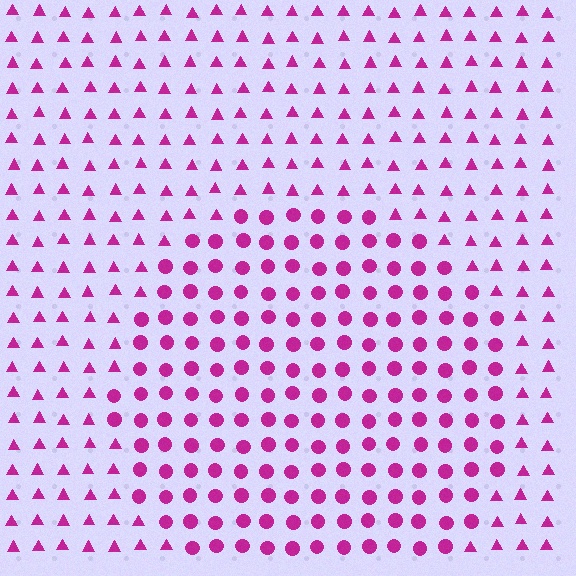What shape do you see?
I see a circle.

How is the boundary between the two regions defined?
The boundary is defined by a change in element shape: circles inside vs. triangles outside. All elements share the same color and spacing.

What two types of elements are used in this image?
The image uses circles inside the circle region and triangles outside it.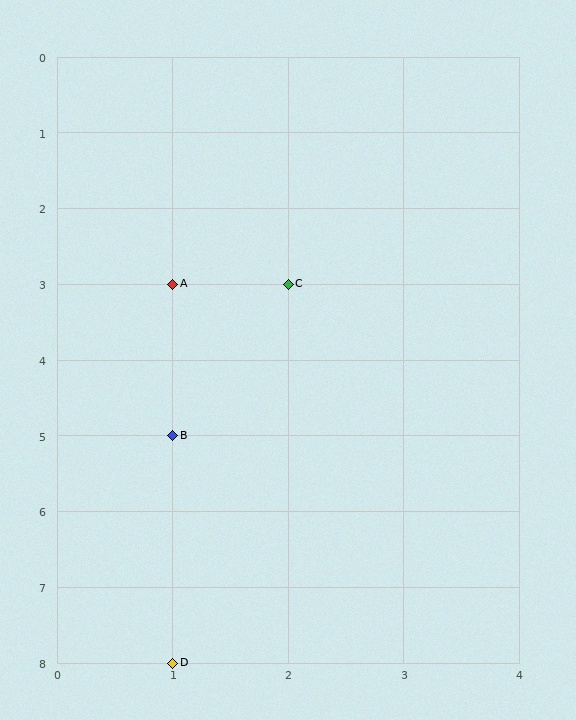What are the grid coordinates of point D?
Point D is at grid coordinates (1, 8).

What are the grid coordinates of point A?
Point A is at grid coordinates (1, 3).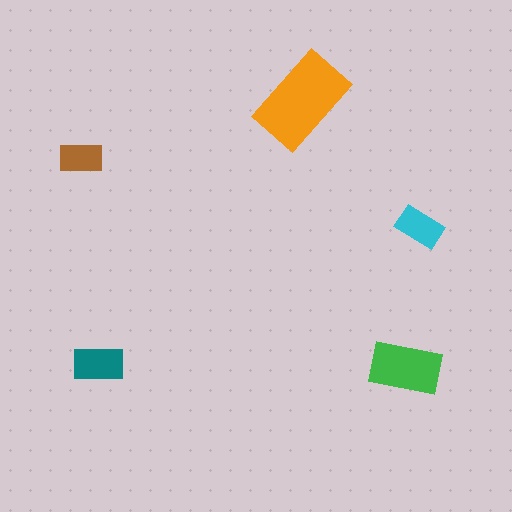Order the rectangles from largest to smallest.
the orange one, the green one, the teal one, the cyan one, the brown one.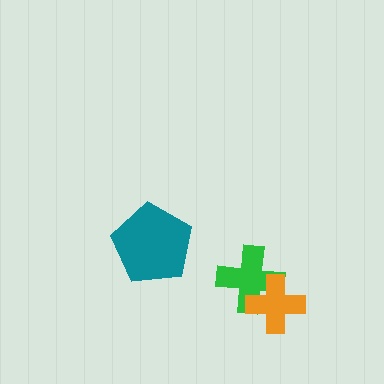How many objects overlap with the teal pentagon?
0 objects overlap with the teal pentagon.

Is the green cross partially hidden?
Yes, it is partially covered by another shape.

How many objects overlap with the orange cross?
1 object overlaps with the orange cross.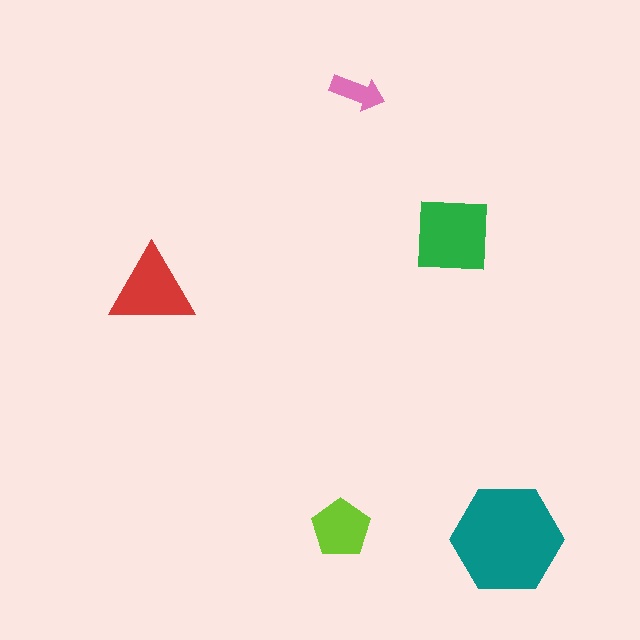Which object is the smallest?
The pink arrow.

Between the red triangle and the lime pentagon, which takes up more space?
The red triangle.